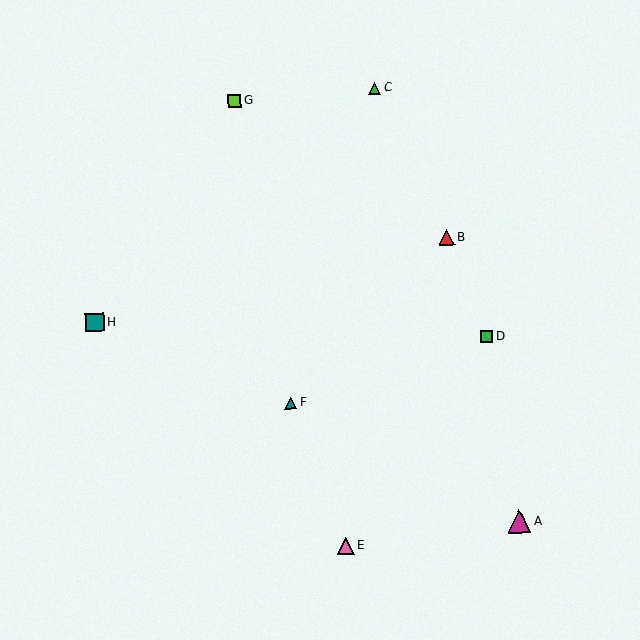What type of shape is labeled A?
Shape A is a magenta triangle.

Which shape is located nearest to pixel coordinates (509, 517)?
The magenta triangle (labeled A) at (519, 521) is nearest to that location.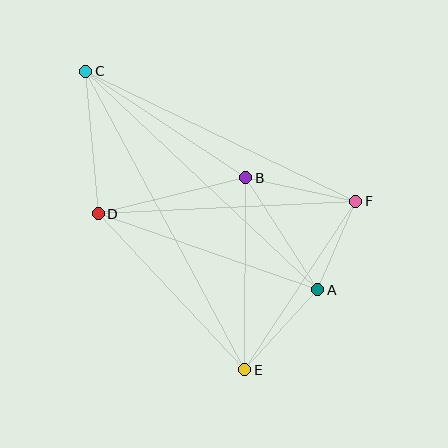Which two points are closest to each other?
Points A and F are closest to each other.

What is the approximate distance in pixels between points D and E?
The distance between D and E is approximately 214 pixels.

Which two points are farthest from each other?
Points C and E are farthest from each other.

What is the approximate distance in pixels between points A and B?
The distance between A and B is approximately 133 pixels.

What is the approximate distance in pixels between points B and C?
The distance between B and C is approximately 192 pixels.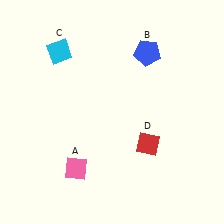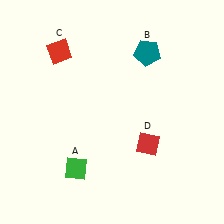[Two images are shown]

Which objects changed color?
A changed from pink to green. B changed from blue to teal. C changed from cyan to red.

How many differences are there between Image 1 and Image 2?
There are 3 differences between the two images.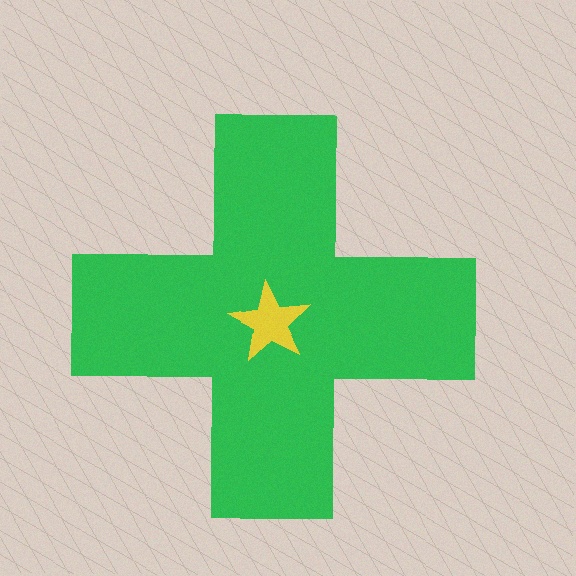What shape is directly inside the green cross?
The yellow star.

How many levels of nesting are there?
2.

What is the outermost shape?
The green cross.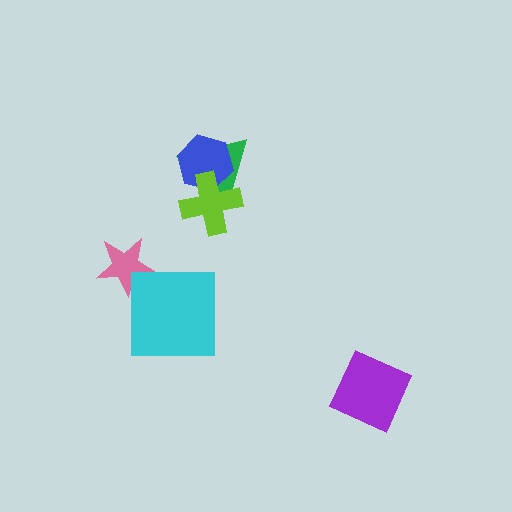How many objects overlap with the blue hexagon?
2 objects overlap with the blue hexagon.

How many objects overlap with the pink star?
0 objects overlap with the pink star.